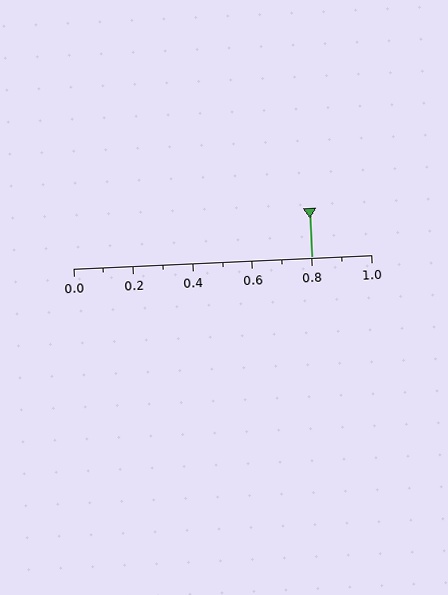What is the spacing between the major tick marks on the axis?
The major ticks are spaced 0.2 apart.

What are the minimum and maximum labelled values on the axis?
The axis runs from 0.0 to 1.0.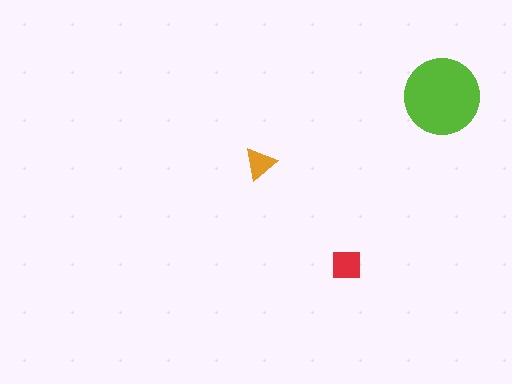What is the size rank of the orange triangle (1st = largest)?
3rd.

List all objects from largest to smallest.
The lime circle, the red square, the orange triangle.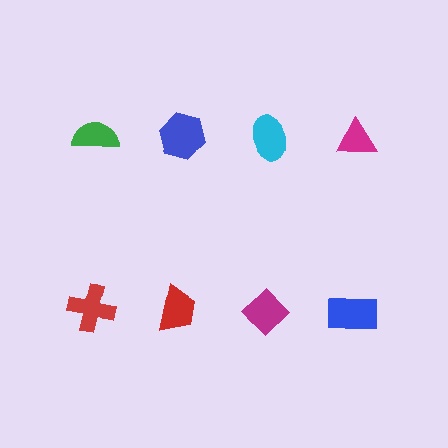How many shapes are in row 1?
4 shapes.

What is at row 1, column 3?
A cyan ellipse.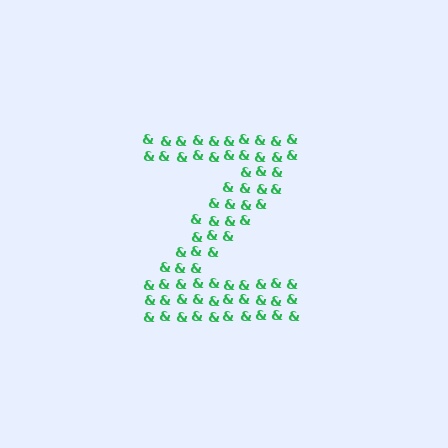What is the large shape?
The large shape is the letter Z.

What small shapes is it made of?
It is made of small ampersands.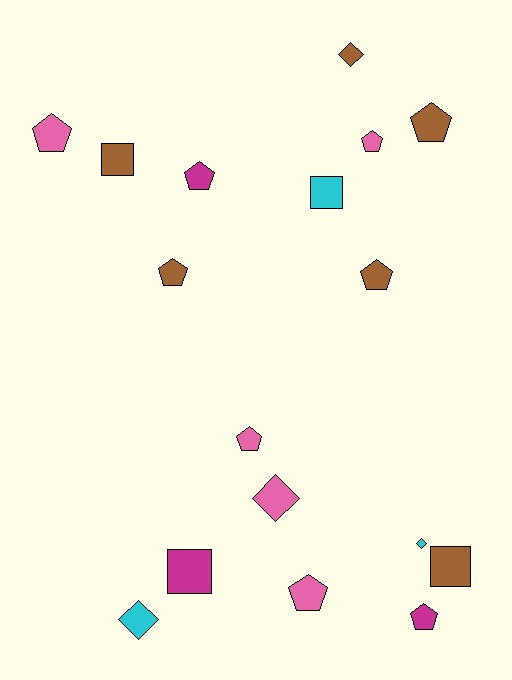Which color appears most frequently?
Brown, with 6 objects.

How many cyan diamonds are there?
There are 2 cyan diamonds.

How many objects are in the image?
There are 17 objects.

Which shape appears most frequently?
Pentagon, with 9 objects.